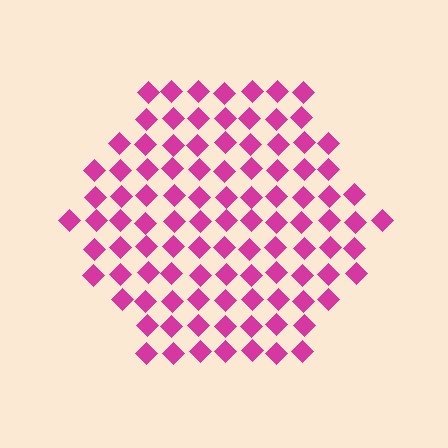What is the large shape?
The large shape is a hexagon.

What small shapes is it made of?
It is made of small diamonds.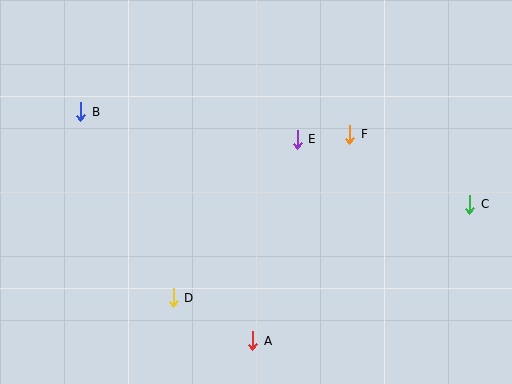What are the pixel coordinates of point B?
Point B is at (81, 112).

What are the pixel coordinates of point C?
Point C is at (470, 204).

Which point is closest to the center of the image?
Point E at (297, 139) is closest to the center.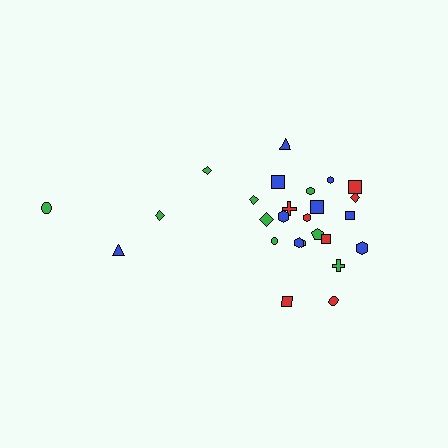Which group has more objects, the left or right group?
The right group.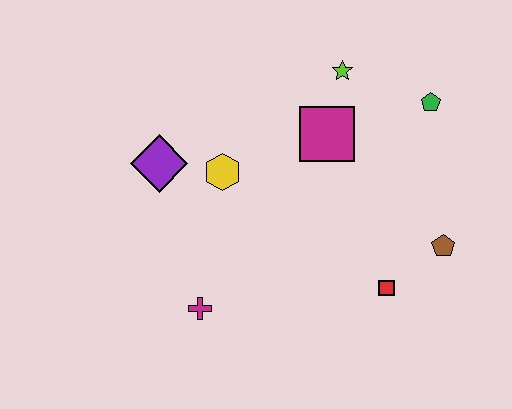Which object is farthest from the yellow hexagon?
The brown pentagon is farthest from the yellow hexagon.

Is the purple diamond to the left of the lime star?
Yes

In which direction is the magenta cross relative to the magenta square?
The magenta cross is below the magenta square.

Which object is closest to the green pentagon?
The lime star is closest to the green pentagon.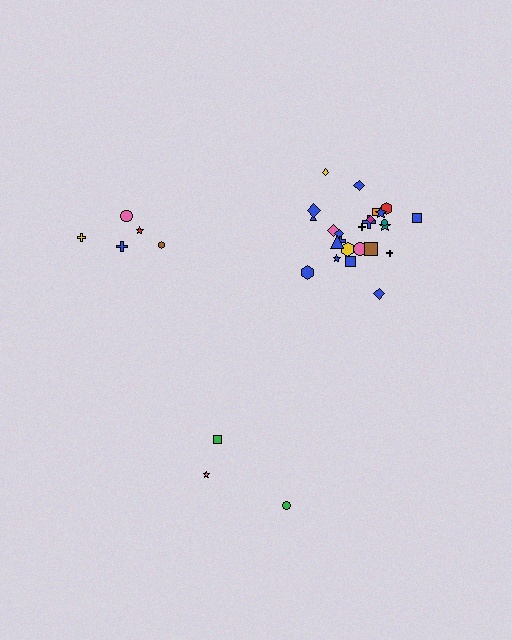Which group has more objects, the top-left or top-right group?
The top-right group.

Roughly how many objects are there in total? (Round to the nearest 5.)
Roughly 35 objects in total.